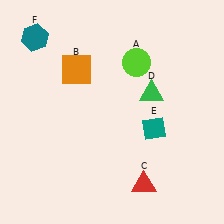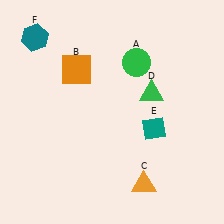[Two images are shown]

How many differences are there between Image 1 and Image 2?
There are 2 differences between the two images.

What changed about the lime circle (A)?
In Image 1, A is lime. In Image 2, it changed to green.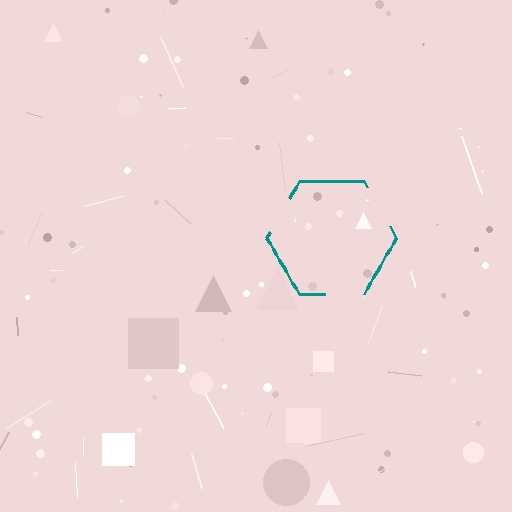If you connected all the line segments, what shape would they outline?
They would outline a hexagon.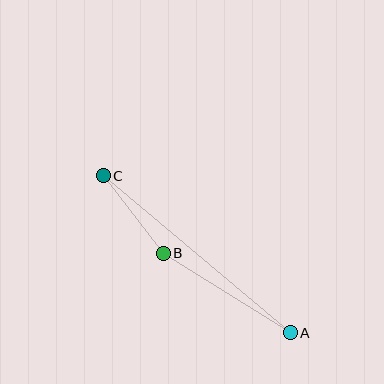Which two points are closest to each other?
Points B and C are closest to each other.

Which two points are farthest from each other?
Points A and C are farthest from each other.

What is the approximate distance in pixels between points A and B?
The distance between A and B is approximately 150 pixels.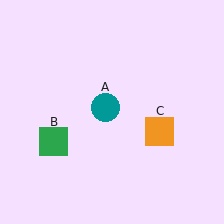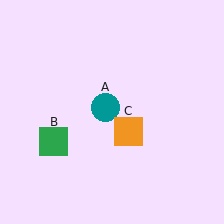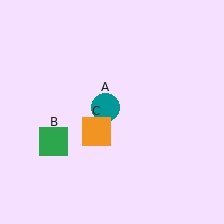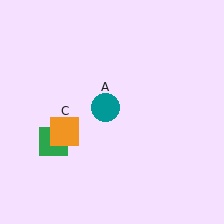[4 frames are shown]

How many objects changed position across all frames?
1 object changed position: orange square (object C).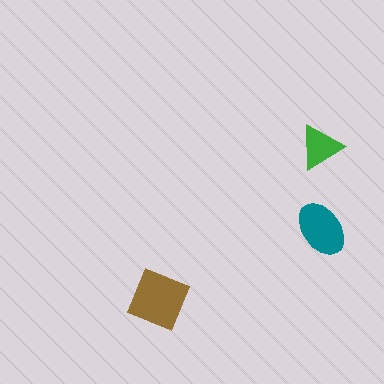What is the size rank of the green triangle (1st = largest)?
3rd.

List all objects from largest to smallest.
The brown square, the teal ellipse, the green triangle.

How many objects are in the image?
There are 3 objects in the image.